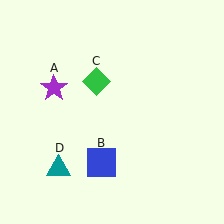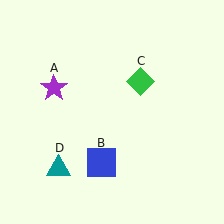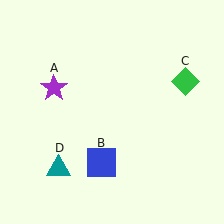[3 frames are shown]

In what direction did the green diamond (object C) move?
The green diamond (object C) moved right.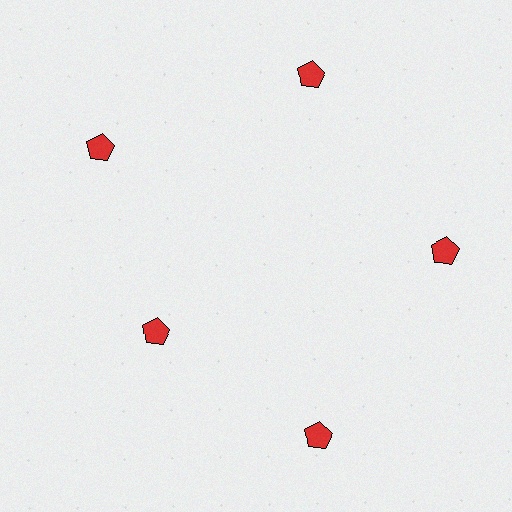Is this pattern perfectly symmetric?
No. The 5 red pentagons are arranged in a ring, but one element near the 8 o'clock position is pulled inward toward the center, breaking the 5-fold rotational symmetry.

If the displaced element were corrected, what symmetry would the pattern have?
It would have 5-fold rotational symmetry — the pattern would map onto itself every 72 degrees.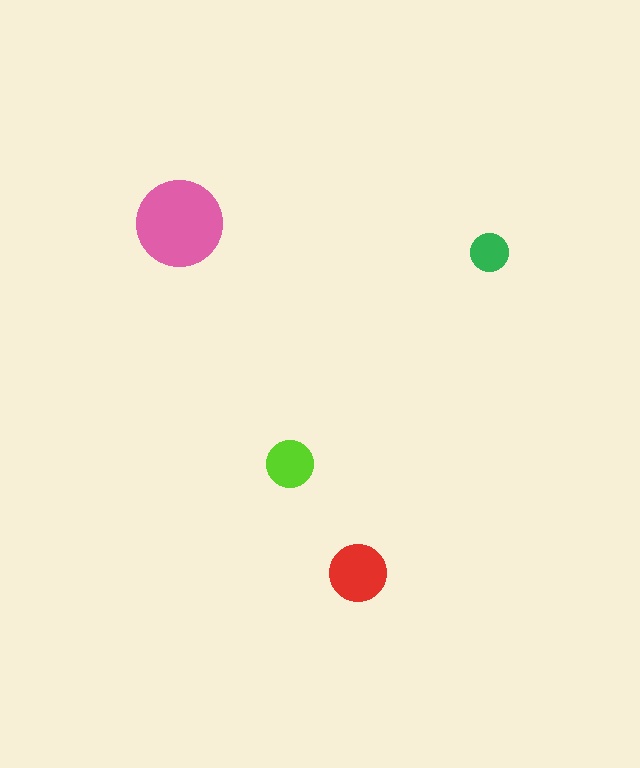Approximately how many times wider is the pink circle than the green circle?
About 2.5 times wider.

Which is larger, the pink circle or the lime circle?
The pink one.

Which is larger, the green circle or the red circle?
The red one.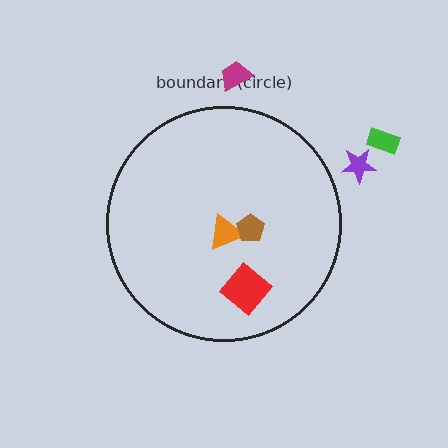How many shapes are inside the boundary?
3 inside, 3 outside.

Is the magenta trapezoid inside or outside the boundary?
Outside.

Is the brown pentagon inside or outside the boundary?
Inside.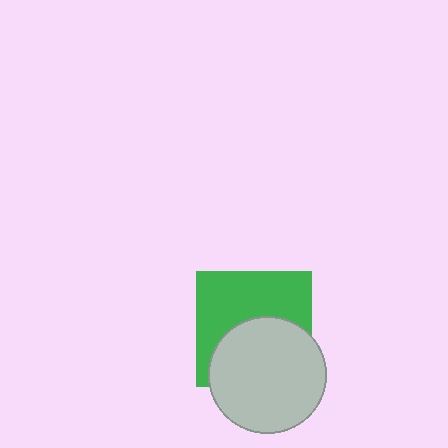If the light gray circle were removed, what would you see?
You would see the complete green square.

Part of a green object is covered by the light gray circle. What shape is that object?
It is a square.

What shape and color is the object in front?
The object in front is a light gray circle.